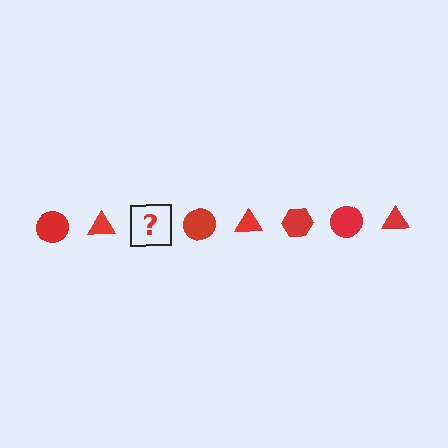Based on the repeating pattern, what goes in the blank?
The blank should be a red hexagon.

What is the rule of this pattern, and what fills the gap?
The rule is that the pattern cycles through circle, triangle, hexagon shapes in red. The gap should be filled with a red hexagon.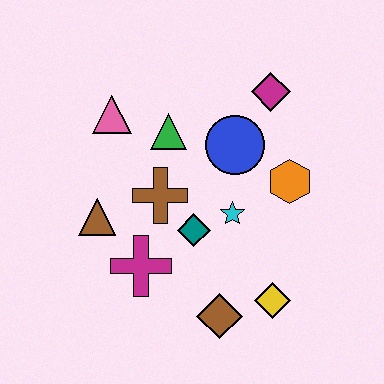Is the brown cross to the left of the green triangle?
Yes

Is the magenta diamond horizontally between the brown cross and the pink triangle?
No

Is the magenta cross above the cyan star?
No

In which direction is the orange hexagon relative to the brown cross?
The orange hexagon is to the right of the brown cross.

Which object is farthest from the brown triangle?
The magenta diamond is farthest from the brown triangle.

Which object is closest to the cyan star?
The teal diamond is closest to the cyan star.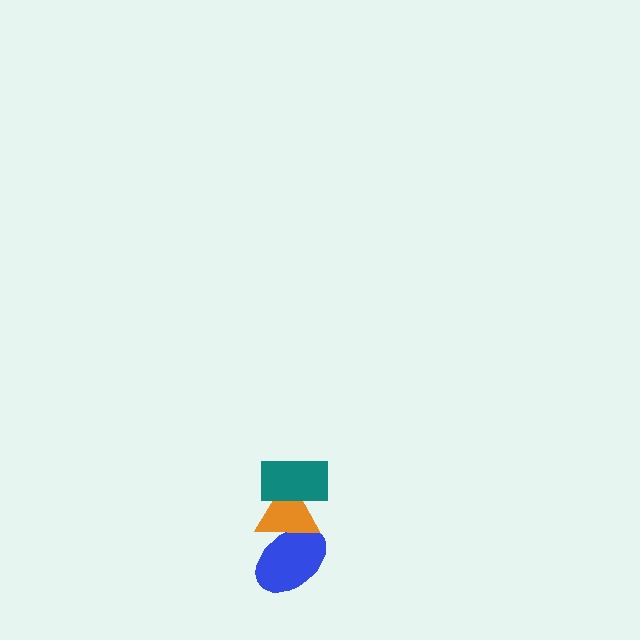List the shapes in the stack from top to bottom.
From top to bottom: the teal rectangle, the orange triangle, the blue ellipse.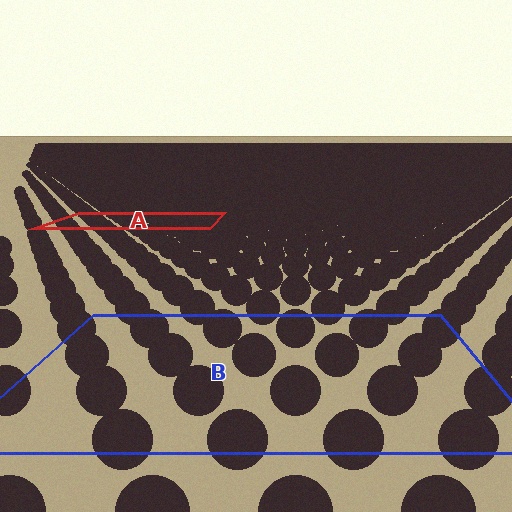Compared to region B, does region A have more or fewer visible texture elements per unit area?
Region A has more texture elements per unit area — they are packed more densely because it is farther away.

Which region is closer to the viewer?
Region B is closer. The texture elements there are larger and more spread out.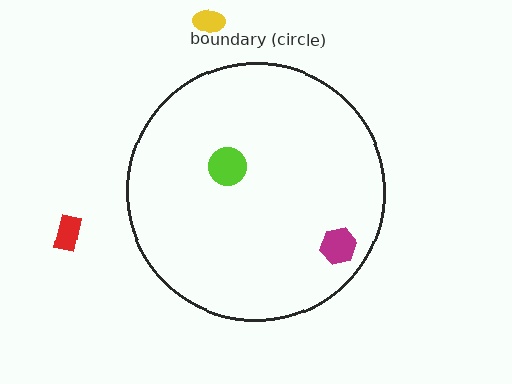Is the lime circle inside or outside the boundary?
Inside.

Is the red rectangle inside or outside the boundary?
Outside.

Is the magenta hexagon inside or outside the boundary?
Inside.